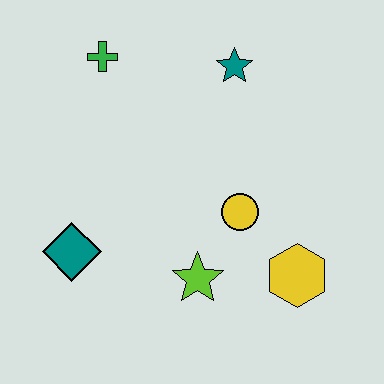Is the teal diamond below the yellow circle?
Yes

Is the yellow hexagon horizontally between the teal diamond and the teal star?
No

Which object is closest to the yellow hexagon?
The yellow circle is closest to the yellow hexagon.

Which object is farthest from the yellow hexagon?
The green cross is farthest from the yellow hexagon.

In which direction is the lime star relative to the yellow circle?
The lime star is below the yellow circle.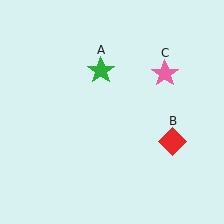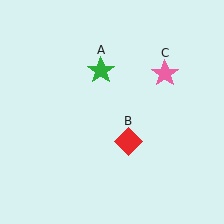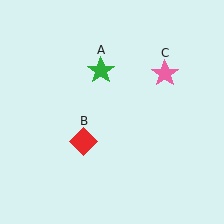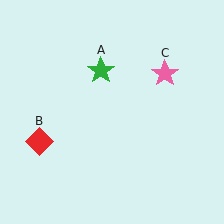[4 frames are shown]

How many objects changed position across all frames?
1 object changed position: red diamond (object B).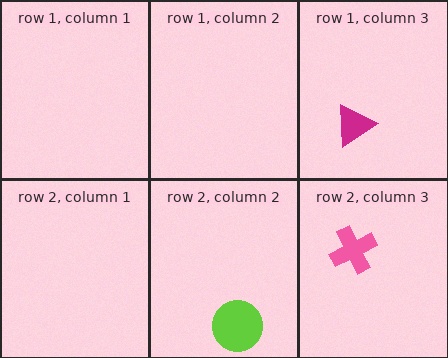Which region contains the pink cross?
The row 2, column 3 region.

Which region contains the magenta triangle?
The row 1, column 3 region.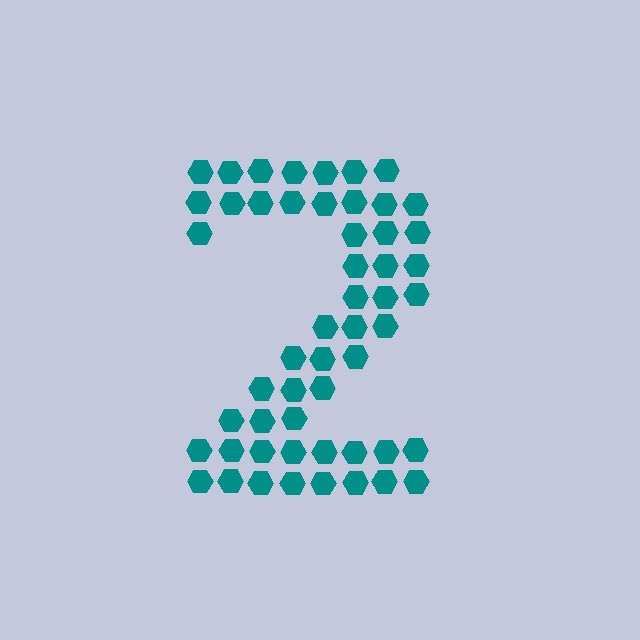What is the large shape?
The large shape is the digit 2.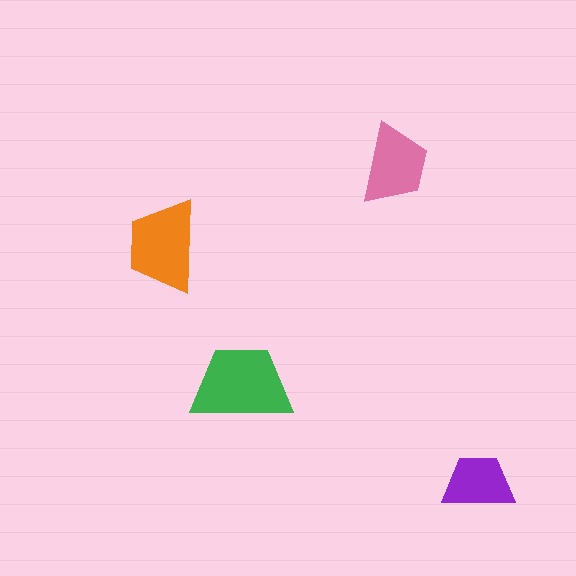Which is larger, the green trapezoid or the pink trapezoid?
The green one.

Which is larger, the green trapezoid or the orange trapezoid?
The green one.